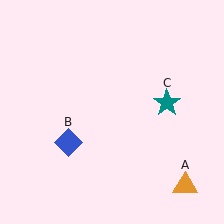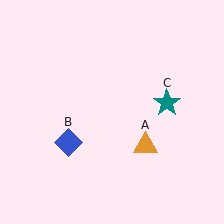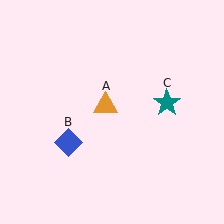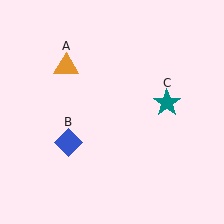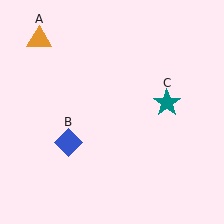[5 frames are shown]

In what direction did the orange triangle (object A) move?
The orange triangle (object A) moved up and to the left.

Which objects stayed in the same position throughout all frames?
Blue diamond (object B) and teal star (object C) remained stationary.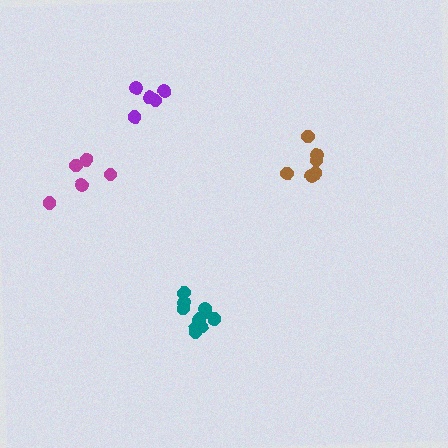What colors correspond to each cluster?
The clusters are colored: teal, purple, magenta, brown.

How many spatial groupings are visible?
There are 4 spatial groupings.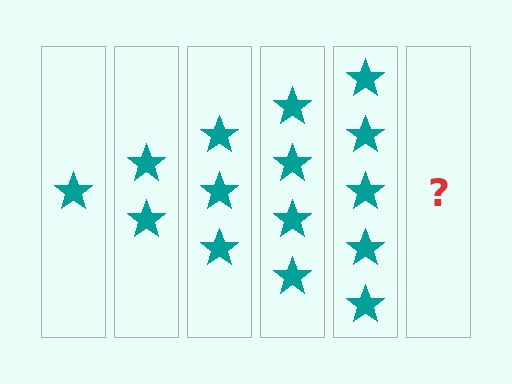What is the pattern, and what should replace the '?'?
The pattern is that each step adds one more star. The '?' should be 6 stars.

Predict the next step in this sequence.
The next step is 6 stars.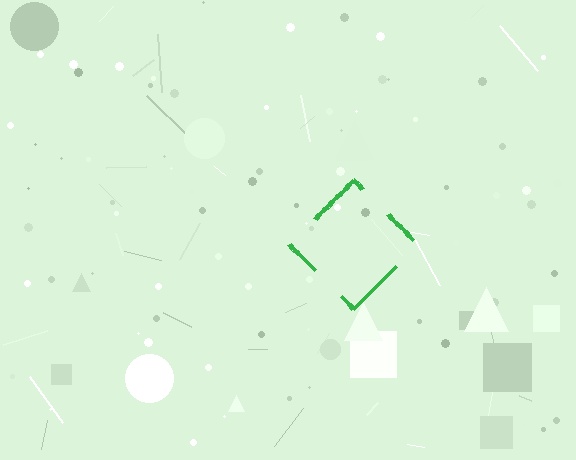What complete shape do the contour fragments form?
The contour fragments form a diamond.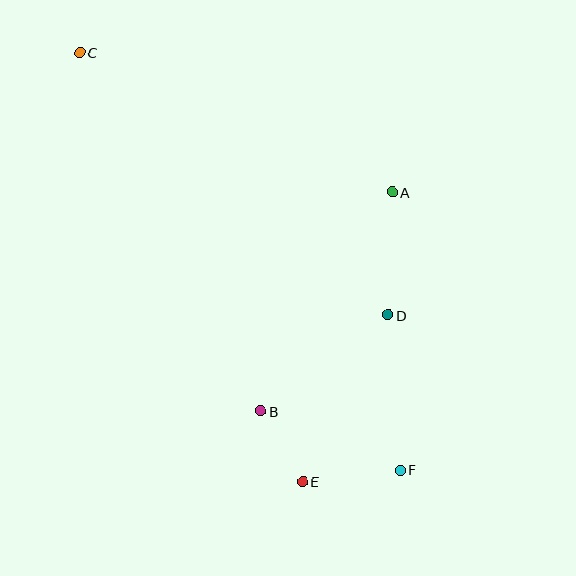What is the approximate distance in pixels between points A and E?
The distance between A and E is approximately 303 pixels.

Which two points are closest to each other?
Points B and E are closest to each other.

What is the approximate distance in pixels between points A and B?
The distance between A and B is approximately 256 pixels.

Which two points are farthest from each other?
Points C and F are farthest from each other.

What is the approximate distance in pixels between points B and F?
The distance between B and F is approximately 151 pixels.